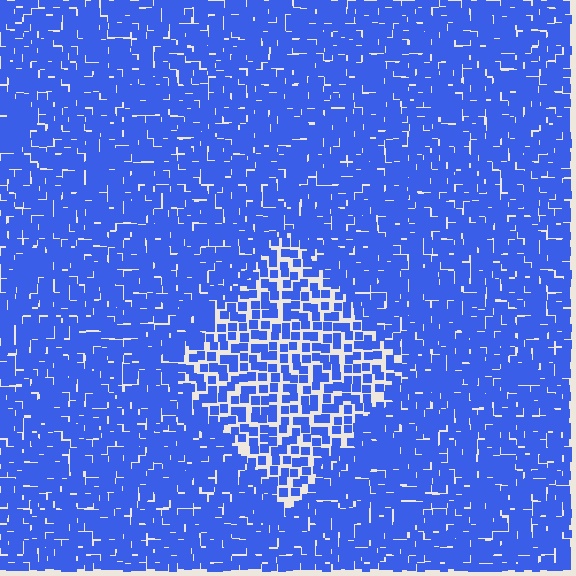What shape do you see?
I see a diamond.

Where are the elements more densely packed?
The elements are more densely packed outside the diamond boundary.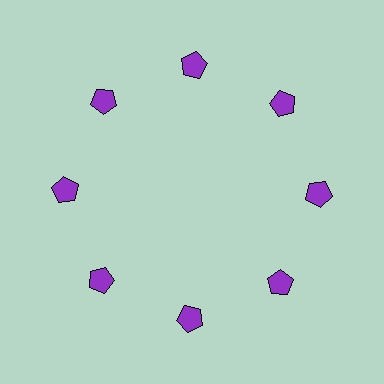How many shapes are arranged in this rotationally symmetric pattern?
There are 8 shapes, arranged in 8 groups of 1.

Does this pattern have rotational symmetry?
Yes, this pattern has 8-fold rotational symmetry. It looks the same after rotating 45 degrees around the center.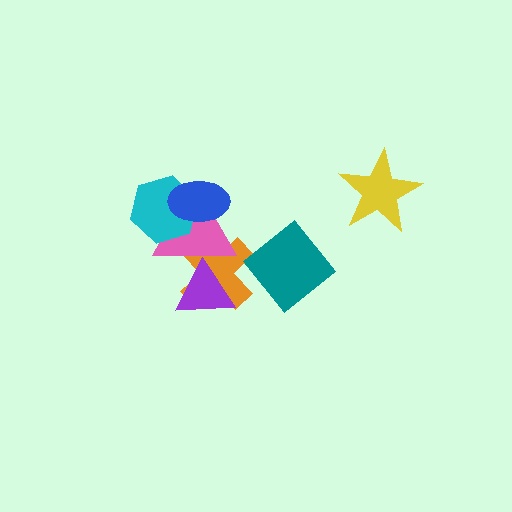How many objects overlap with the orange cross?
2 objects overlap with the orange cross.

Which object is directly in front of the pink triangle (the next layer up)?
The cyan hexagon is directly in front of the pink triangle.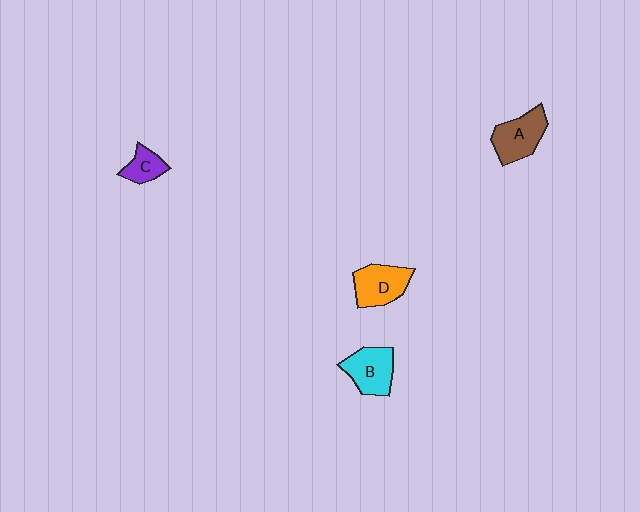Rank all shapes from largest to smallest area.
From largest to smallest: A (brown), B (cyan), D (orange), C (purple).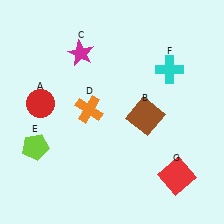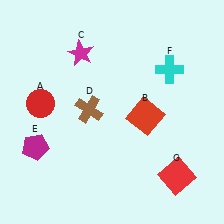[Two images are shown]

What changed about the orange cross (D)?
In Image 1, D is orange. In Image 2, it changed to brown.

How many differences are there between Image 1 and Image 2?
There are 3 differences between the two images.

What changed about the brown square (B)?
In Image 1, B is brown. In Image 2, it changed to red.